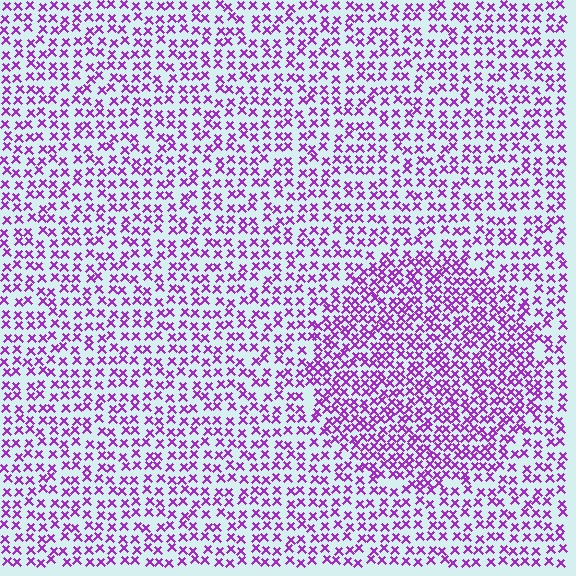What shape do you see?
I see a circle.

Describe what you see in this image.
The image contains small purple elements arranged at two different densities. A circle-shaped region is visible where the elements are more densely packed than the surrounding area.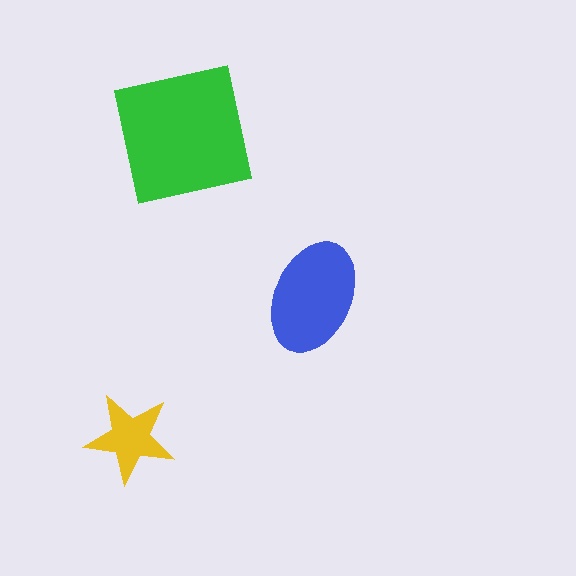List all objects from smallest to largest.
The yellow star, the blue ellipse, the green square.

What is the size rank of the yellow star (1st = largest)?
3rd.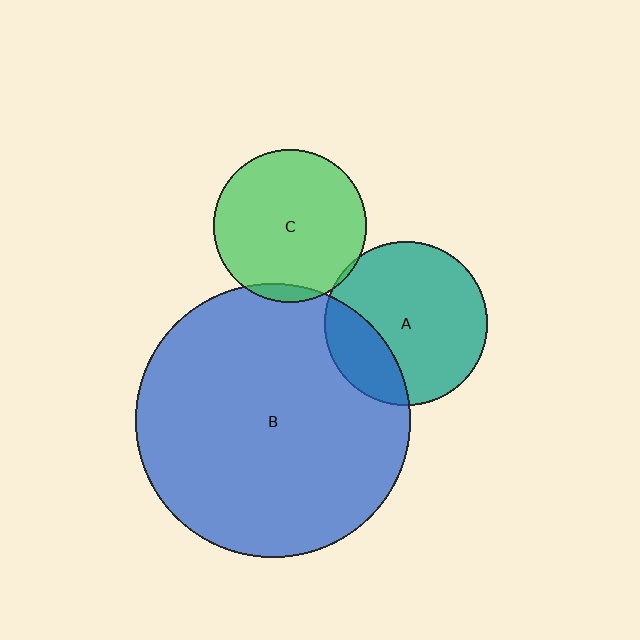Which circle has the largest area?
Circle B (blue).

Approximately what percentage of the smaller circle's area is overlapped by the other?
Approximately 5%.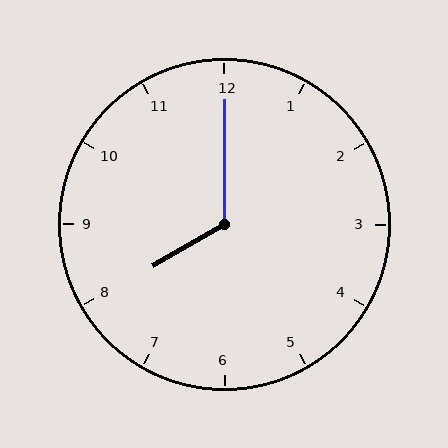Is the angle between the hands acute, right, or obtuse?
It is obtuse.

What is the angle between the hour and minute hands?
Approximately 120 degrees.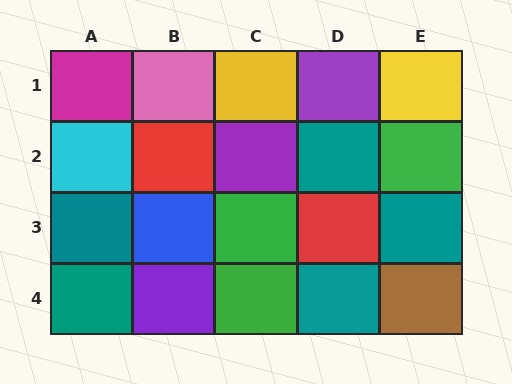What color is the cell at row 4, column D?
Teal.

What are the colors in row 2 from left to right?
Cyan, red, purple, teal, green.